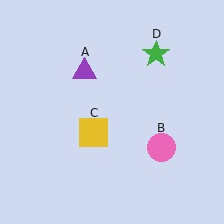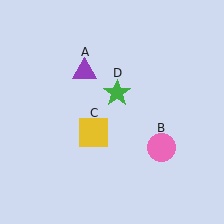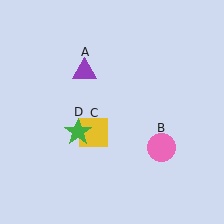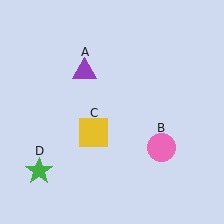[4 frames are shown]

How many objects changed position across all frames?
1 object changed position: green star (object D).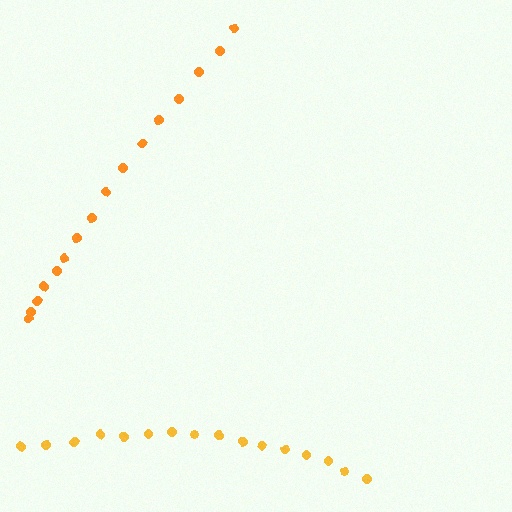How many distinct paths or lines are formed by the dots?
There are 2 distinct paths.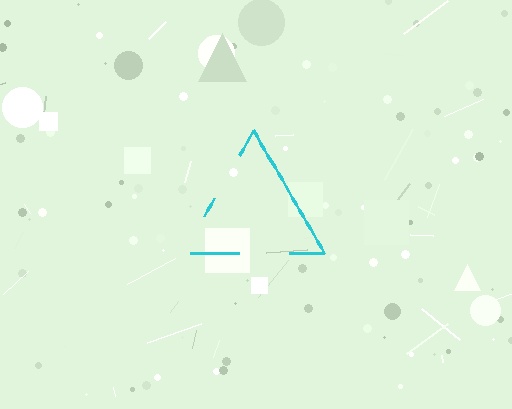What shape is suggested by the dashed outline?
The dashed outline suggests a triangle.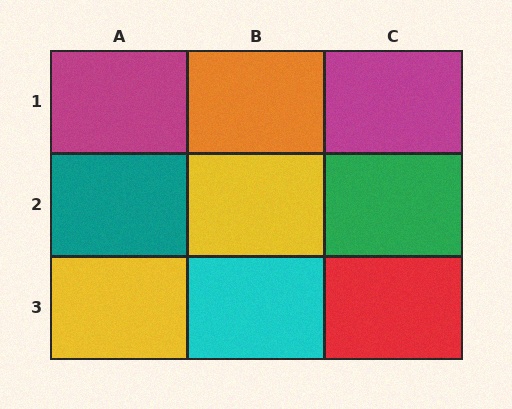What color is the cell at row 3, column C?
Red.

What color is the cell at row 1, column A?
Magenta.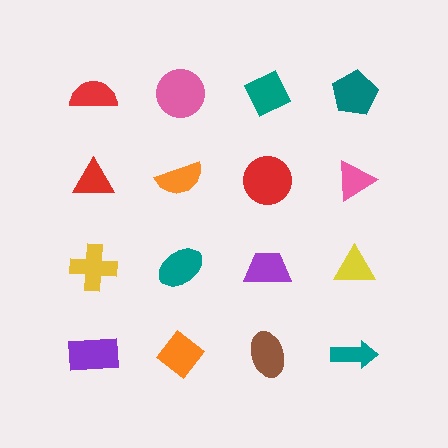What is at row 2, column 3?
A red circle.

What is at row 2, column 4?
A pink triangle.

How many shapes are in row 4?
4 shapes.